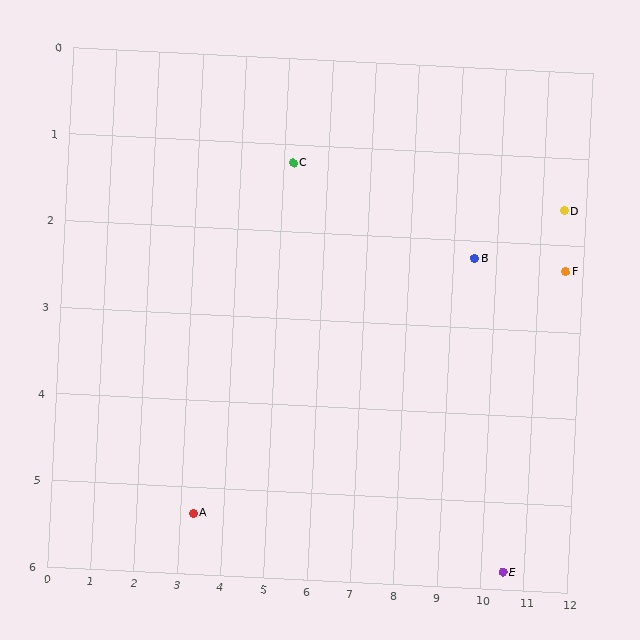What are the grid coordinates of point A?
Point A is at approximately (3.3, 5.3).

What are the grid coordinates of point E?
Point E is at approximately (10.5, 5.8).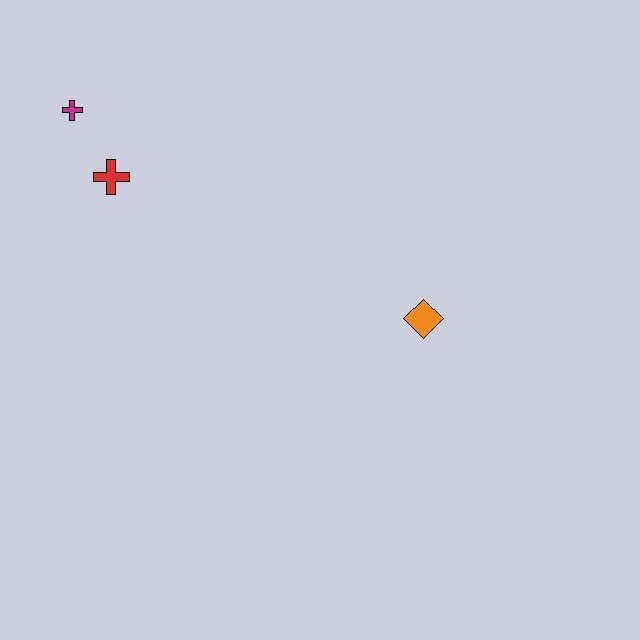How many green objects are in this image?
There are no green objects.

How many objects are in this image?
There are 3 objects.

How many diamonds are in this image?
There is 1 diamond.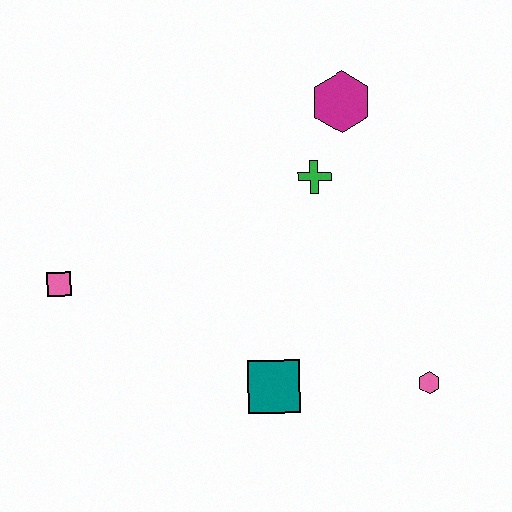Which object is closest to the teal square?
The pink hexagon is closest to the teal square.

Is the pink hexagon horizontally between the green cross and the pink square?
No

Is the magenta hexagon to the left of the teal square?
No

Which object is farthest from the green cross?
The pink square is farthest from the green cross.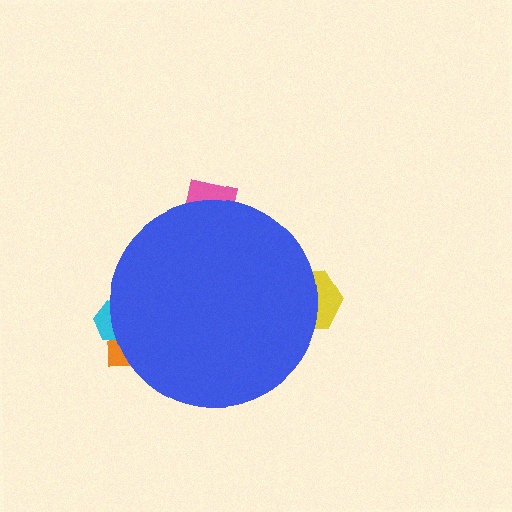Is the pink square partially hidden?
Yes, the pink square is partially hidden behind the blue circle.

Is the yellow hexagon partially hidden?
Yes, the yellow hexagon is partially hidden behind the blue circle.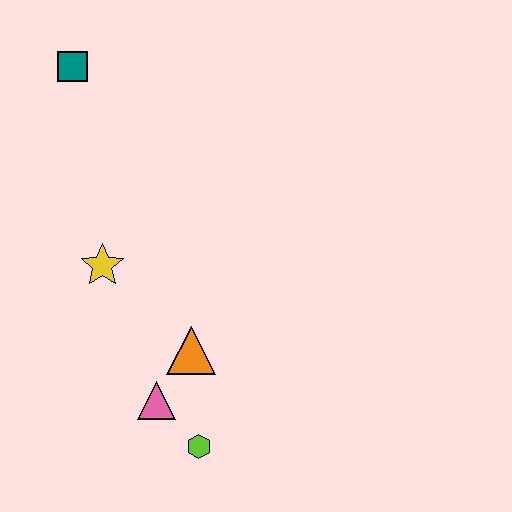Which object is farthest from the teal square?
The lime hexagon is farthest from the teal square.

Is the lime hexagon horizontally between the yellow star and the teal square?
No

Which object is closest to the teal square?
The yellow star is closest to the teal square.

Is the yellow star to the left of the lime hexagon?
Yes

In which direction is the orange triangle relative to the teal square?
The orange triangle is below the teal square.